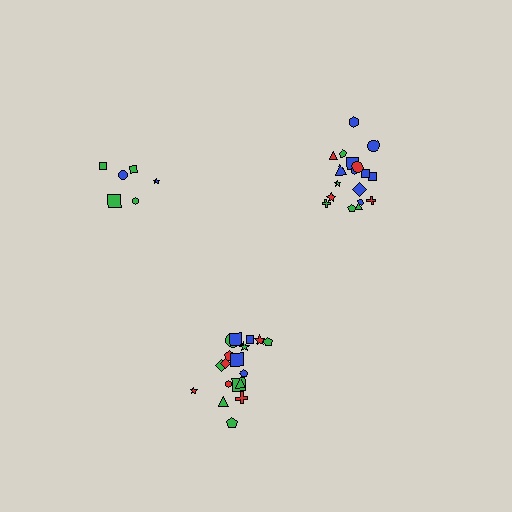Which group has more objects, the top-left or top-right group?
The top-right group.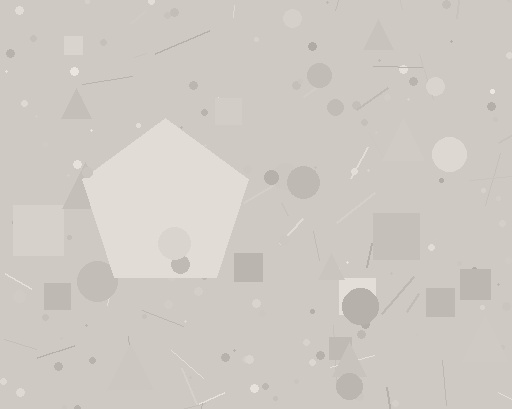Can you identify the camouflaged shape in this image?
The camouflaged shape is a pentagon.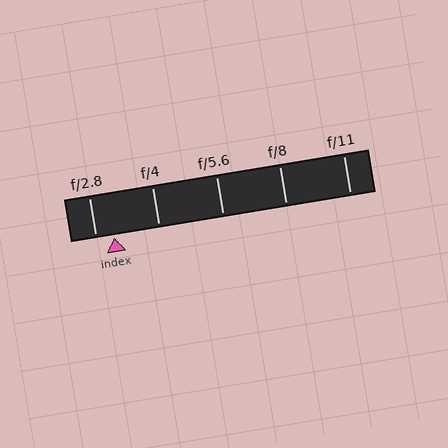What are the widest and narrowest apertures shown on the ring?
The widest aperture shown is f/2.8 and the narrowest is f/11.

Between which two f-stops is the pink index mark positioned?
The index mark is between f/2.8 and f/4.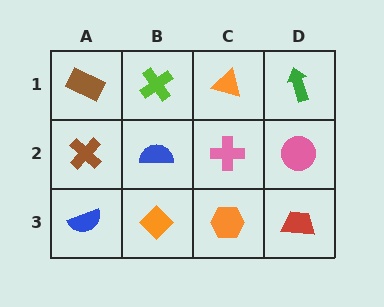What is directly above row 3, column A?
A brown cross.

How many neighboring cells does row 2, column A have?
3.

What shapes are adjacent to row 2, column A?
A brown rectangle (row 1, column A), a blue semicircle (row 3, column A), a blue semicircle (row 2, column B).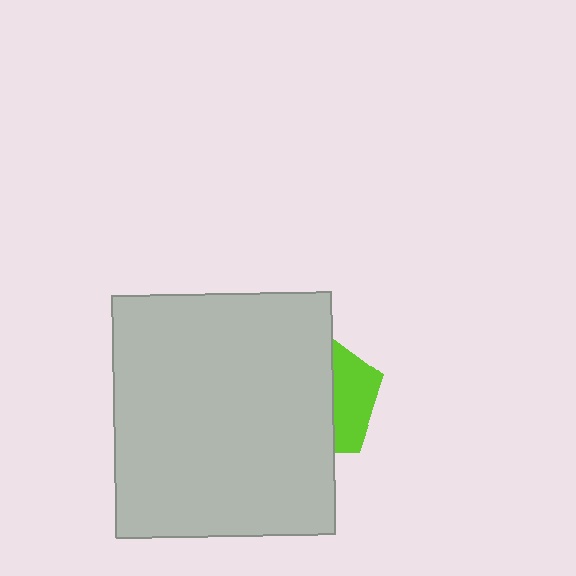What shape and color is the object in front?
The object in front is a light gray rectangle.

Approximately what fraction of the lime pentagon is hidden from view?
Roughly 66% of the lime pentagon is hidden behind the light gray rectangle.